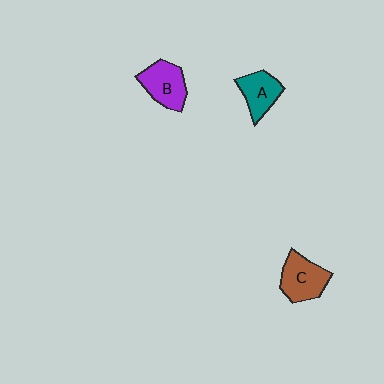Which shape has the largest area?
Shape C (brown).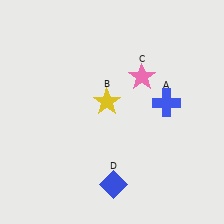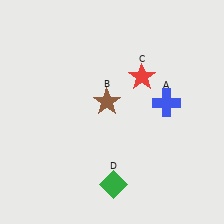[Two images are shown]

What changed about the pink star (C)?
In Image 1, C is pink. In Image 2, it changed to red.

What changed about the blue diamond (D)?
In Image 1, D is blue. In Image 2, it changed to green.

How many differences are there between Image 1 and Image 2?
There are 3 differences between the two images.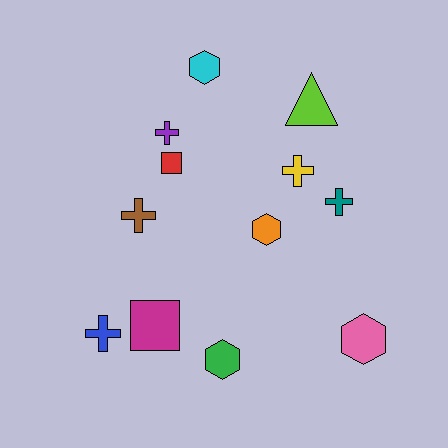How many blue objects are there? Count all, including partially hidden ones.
There is 1 blue object.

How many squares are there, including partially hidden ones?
There are 2 squares.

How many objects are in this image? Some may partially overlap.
There are 12 objects.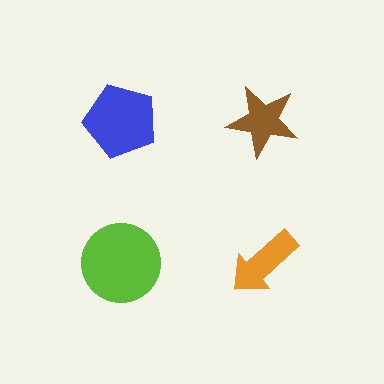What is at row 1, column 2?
A brown star.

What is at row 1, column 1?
A blue pentagon.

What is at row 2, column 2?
An orange arrow.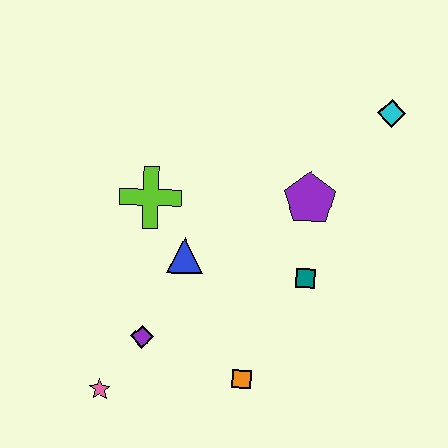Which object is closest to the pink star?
The purple diamond is closest to the pink star.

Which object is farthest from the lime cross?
The cyan diamond is farthest from the lime cross.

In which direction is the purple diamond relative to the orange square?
The purple diamond is to the left of the orange square.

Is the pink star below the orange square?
Yes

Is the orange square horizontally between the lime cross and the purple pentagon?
Yes